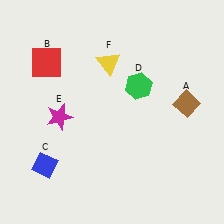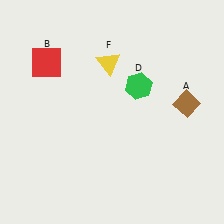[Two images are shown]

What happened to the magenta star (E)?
The magenta star (E) was removed in Image 2. It was in the bottom-left area of Image 1.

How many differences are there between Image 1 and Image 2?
There are 2 differences between the two images.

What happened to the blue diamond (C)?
The blue diamond (C) was removed in Image 2. It was in the bottom-left area of Image 1.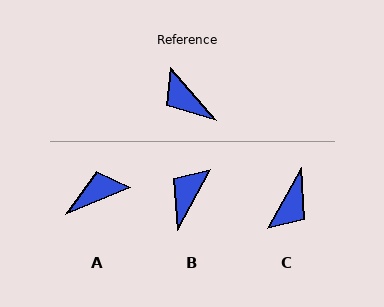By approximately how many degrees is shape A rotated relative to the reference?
Approximately 109 degrees clockwise.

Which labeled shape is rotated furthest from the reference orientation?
C, about 110 degrees away.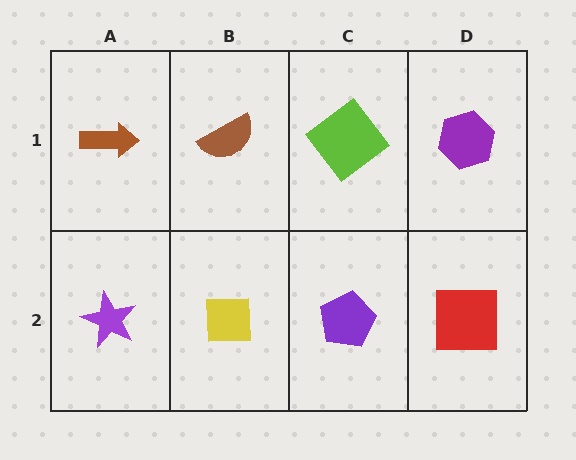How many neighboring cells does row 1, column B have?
3.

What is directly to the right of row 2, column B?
A purple pentagon.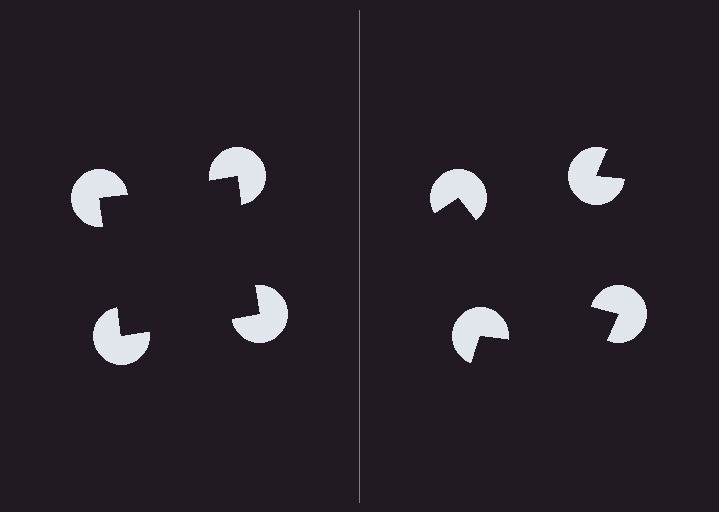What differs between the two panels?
The pac-man discs are positioned identically on both sides; only the wedge orientations differ. On the left they align to a square; on the right they are misaligned.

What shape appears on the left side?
An illusory square.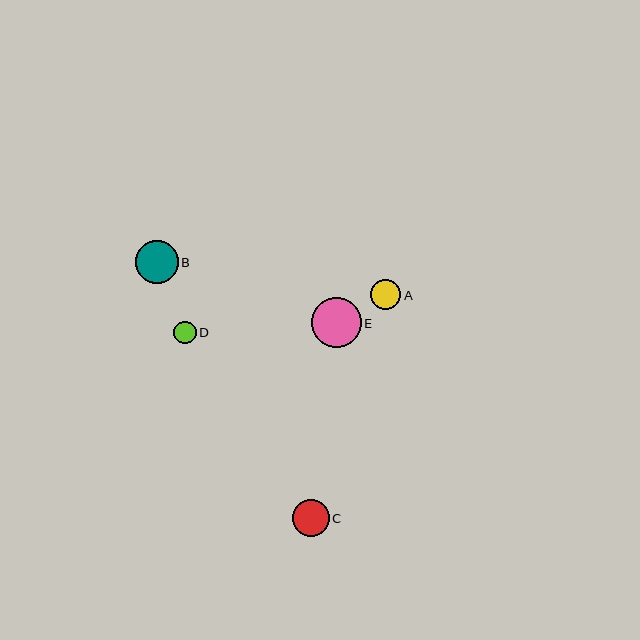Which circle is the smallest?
Circle D is the smallest with a size of approximately 23 pixels.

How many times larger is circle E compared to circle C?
Circle E is approximately 1.4 times the size of circle C.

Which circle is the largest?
Circle E is the largest with a size of approximately 50 pixels.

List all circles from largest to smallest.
From largest to smallest: E, B, C, A, D.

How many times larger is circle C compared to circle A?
Circle C is approximately 1.2 times the size of circle A.